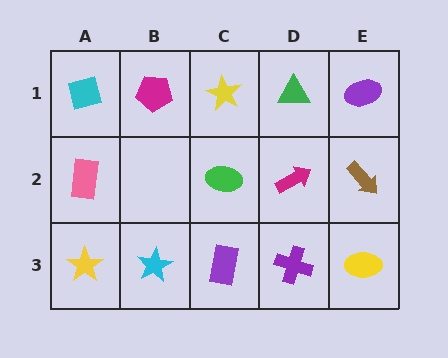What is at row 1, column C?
A yellow star.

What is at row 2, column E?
A brown arrow.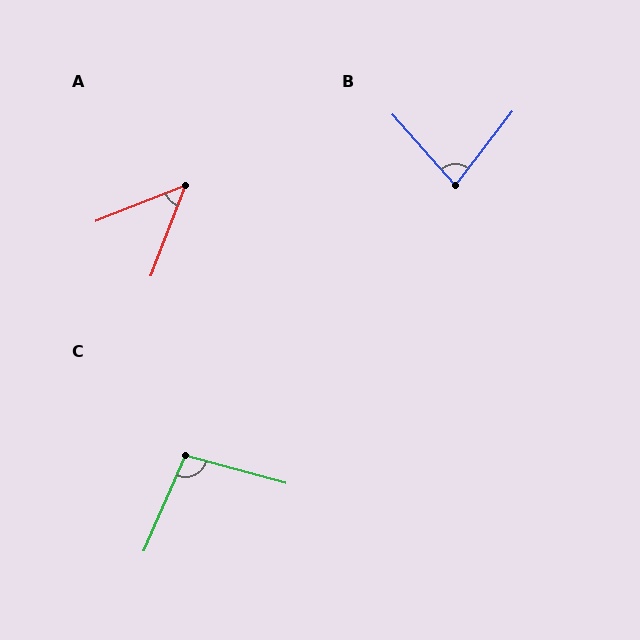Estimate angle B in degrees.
Approximately 79 degrees.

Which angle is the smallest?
A, at approximately 47 degrees.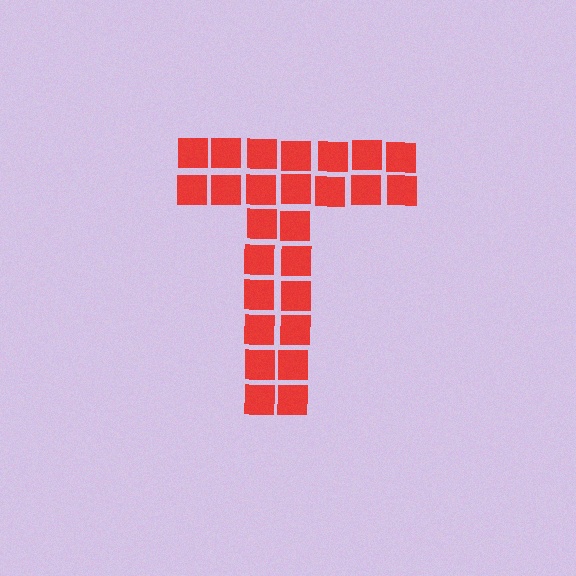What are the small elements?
The small elements are squares.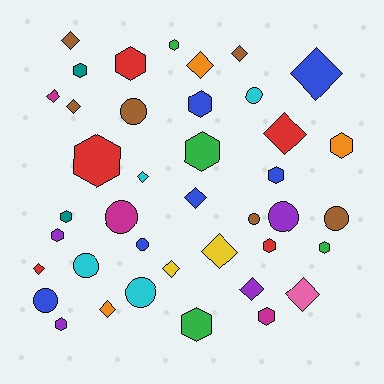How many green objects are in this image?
There are 4 green objects.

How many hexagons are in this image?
There are 15 hexagons.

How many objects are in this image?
There are 40 objects.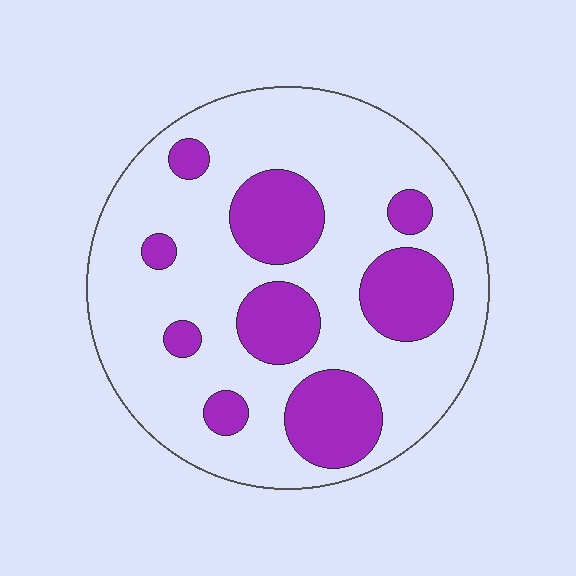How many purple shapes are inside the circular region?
9.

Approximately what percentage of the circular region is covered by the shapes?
Approximately 25%.